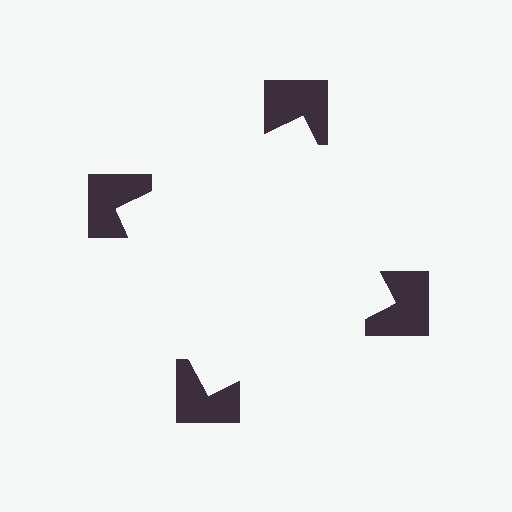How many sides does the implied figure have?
4 sides.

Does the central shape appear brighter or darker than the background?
It typically appears slightly brighter than the background, even though no actual brightness change is drawn.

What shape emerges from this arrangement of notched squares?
An illusory square — its edges are inferred from the aligned wedge cuts in the notched squares, not physically drawn.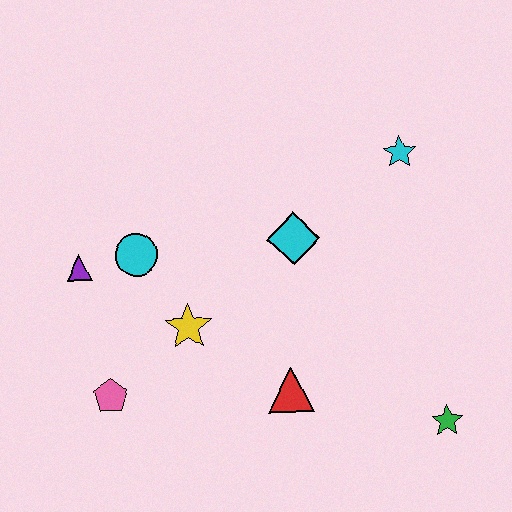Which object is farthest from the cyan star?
The pink pentagon is farthest from the cyan star.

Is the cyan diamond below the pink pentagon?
No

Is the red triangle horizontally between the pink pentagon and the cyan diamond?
Yes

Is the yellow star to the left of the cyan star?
Yes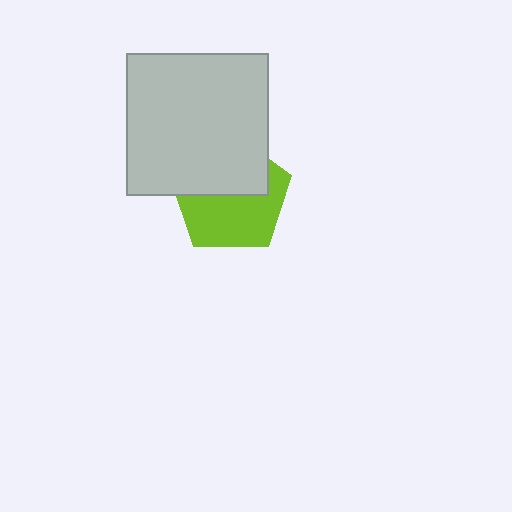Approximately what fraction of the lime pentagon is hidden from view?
Roughly 46% of the lime pentagon is hidden behind the light gray square.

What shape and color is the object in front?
The object in front is a light gray square.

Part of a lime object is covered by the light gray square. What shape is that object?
It is a pentagon.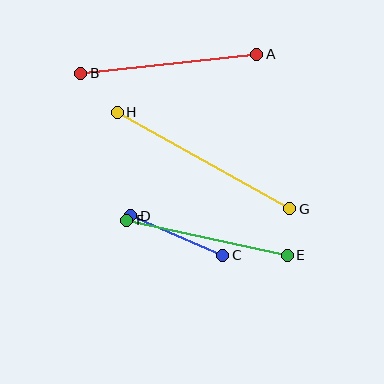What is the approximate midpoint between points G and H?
The midpoint is at approximately (204, 160) pixels.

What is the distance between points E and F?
The distance is approximately 164 pixels.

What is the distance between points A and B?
The distance is approximately 177 pixels.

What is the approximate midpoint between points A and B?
The midpoint is at approximately (169, 64) pixels.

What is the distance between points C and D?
The distance is approximately 100 pixels.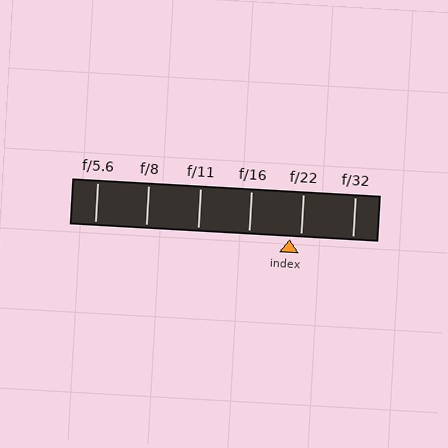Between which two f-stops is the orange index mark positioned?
The index mark is between f/16 and f/22.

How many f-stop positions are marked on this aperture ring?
There are 6 f-stop positions marked.